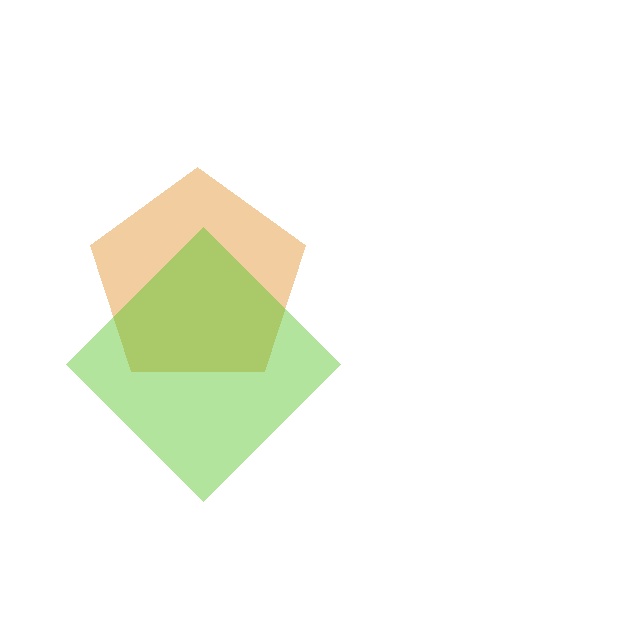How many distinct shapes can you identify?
There are 2 distinct shapes: an orange pentagon, a lime diamond.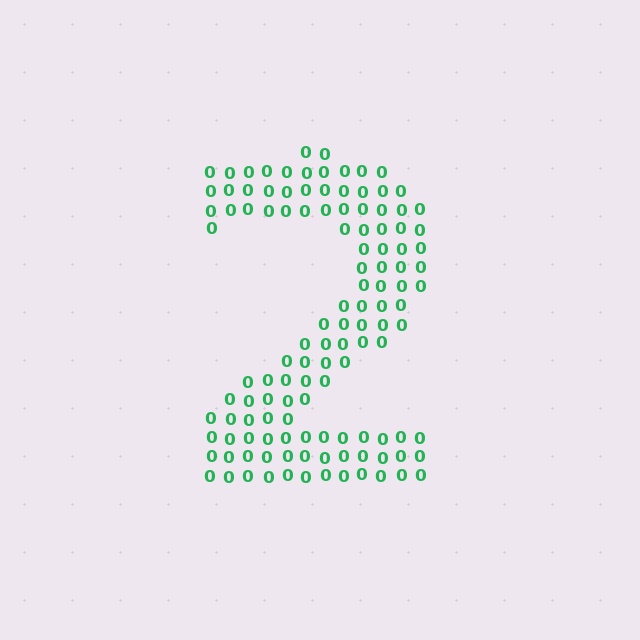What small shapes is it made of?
It is made of small digit 0's.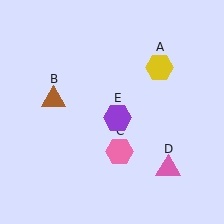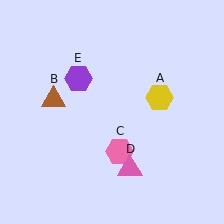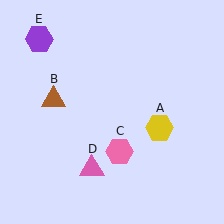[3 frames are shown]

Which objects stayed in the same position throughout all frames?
Brown triangle (object B) and pink hexagon (object C) remained stationary.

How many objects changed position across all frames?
3 objects changed position: yellow hexagon (object A), pink triangle (object D), purple hexagon (object E).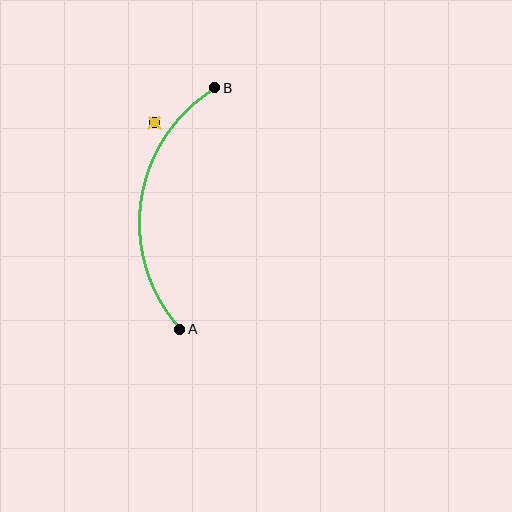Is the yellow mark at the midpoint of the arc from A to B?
No — the yellow mark does not lie on the arc at all. It sits slightly outside the curve.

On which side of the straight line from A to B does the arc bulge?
The arc bulges to the left of the straight line connecting A and B.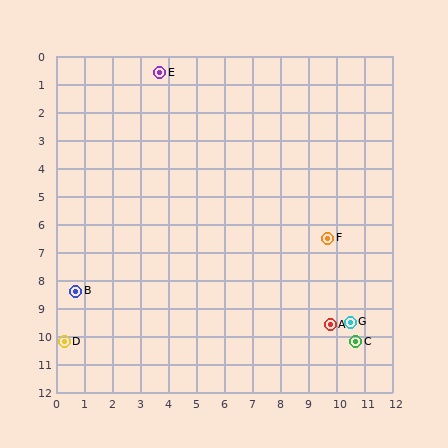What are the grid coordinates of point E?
Point E is at approximately (3.7, 0.6).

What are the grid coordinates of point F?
Point F is at approximately (9.7, 6.5).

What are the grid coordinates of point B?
Point B is at approximately (0.7, 8.4).